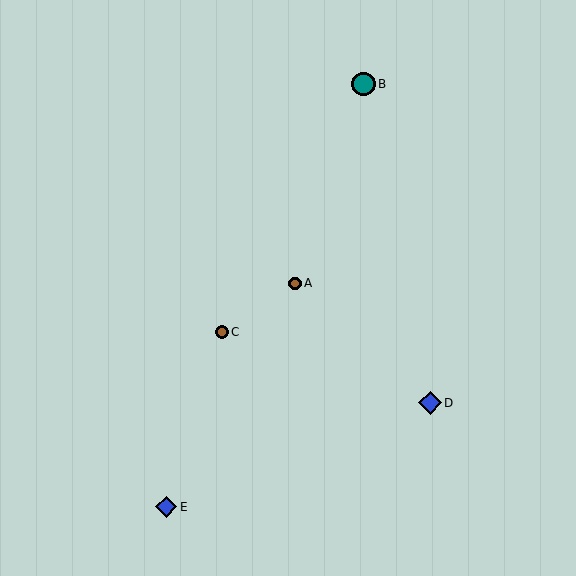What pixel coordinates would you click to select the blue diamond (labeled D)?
Click at (430, 403) to select the blue diamond D.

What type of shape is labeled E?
Shape E is a blue diamond.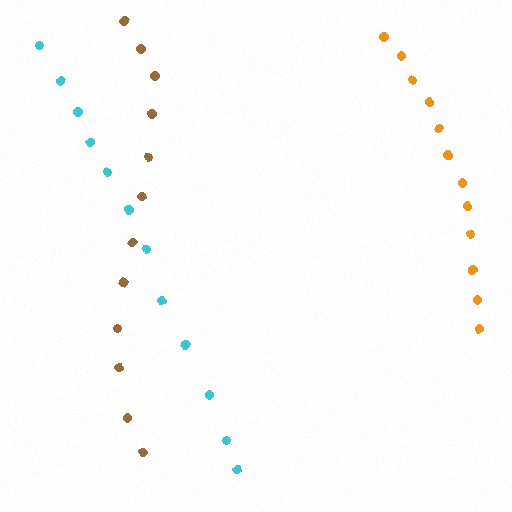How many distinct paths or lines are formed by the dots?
There are 3 distinct paths.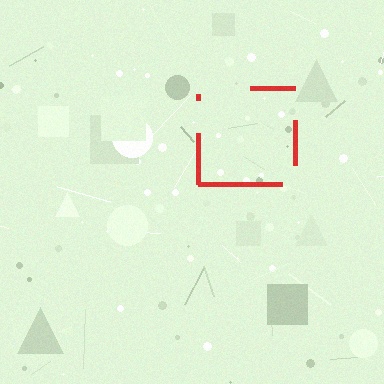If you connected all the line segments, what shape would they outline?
They would outline a square.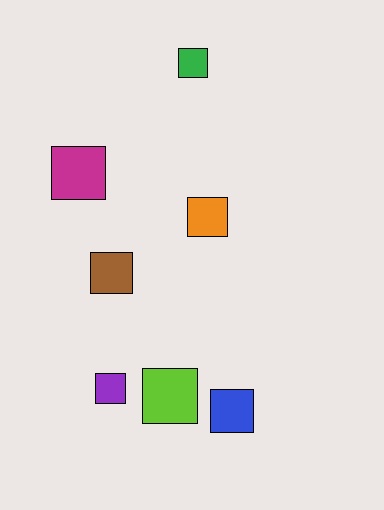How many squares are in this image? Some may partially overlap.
There are 7 squares.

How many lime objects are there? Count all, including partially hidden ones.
There is 1 lime object.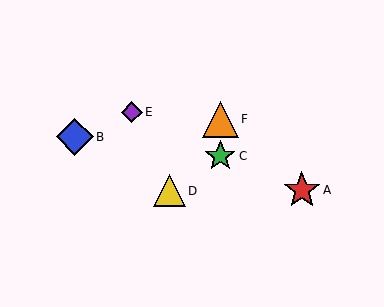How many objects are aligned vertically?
2 objects (C, F) are aligned vertically.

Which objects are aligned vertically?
Objects C, F are aligned vertically.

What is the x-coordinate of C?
Object C is at x≈220.